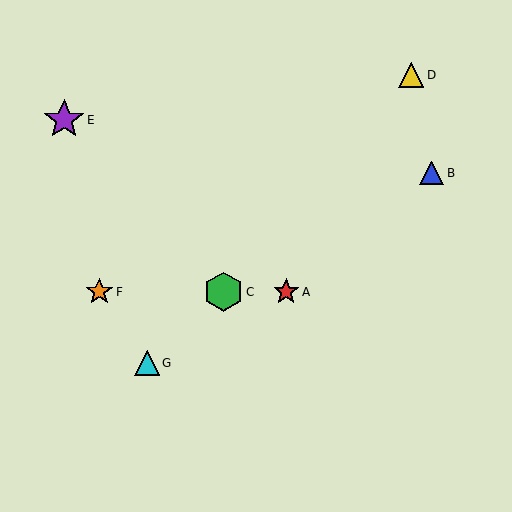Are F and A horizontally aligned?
Yes, both are at y≈292.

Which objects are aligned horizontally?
Objects A, C, F are aligned horizontally.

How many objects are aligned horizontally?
3 objects (A, C, F) are aligned horizontally.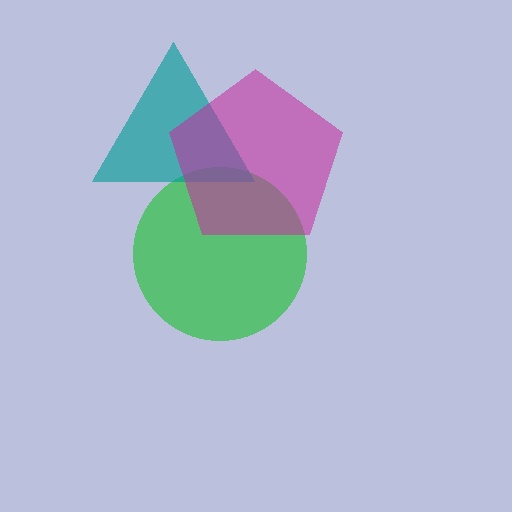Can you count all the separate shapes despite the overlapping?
Yes, there are 3 separate shapes.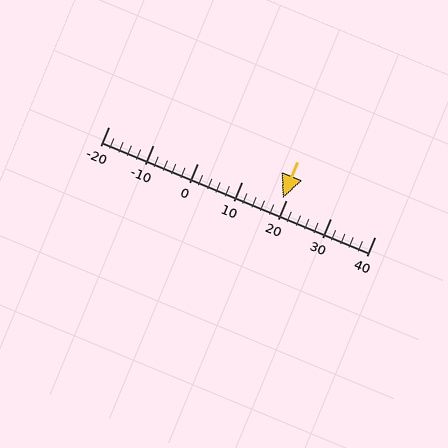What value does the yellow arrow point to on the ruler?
The yellow arrow points to approximately 19.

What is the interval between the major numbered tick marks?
The major tick marks are spaced 10 units apart.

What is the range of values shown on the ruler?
The ruler shows values from -20 to 40.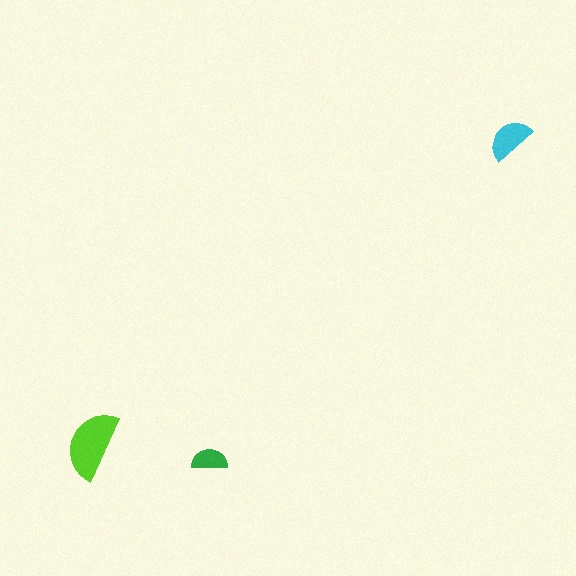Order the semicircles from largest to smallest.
the lime one, the cyan one, the green one.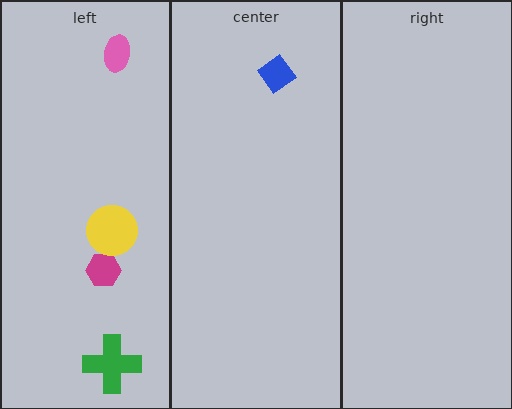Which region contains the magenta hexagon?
The left region.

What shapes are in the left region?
The pink ellipse, the magenta hexagon, the yellow circle, the green cross.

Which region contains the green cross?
The left region.